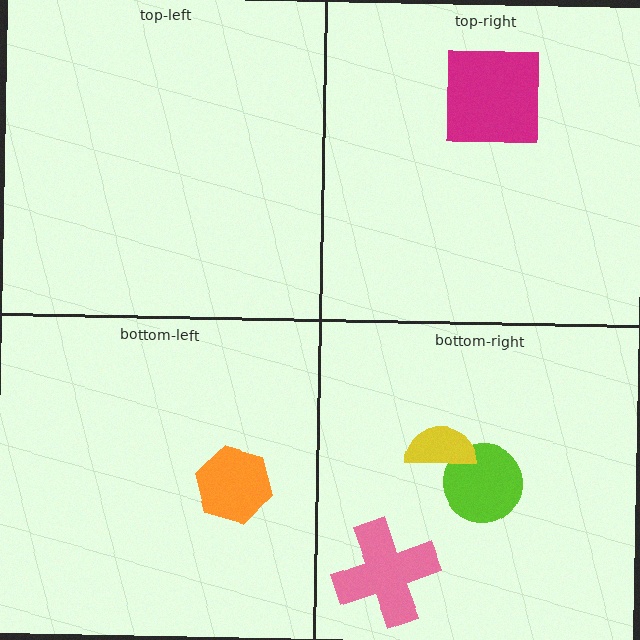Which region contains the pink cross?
The bottom-right region.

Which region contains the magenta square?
The top-right region.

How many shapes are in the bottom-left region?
1.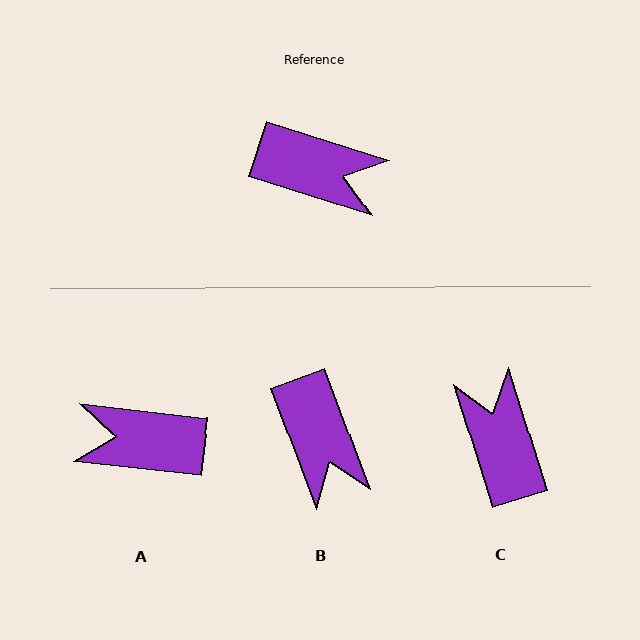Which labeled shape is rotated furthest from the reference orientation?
A, about 169 degrees away.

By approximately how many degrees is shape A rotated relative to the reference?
Approximately 169 degrees clockwise.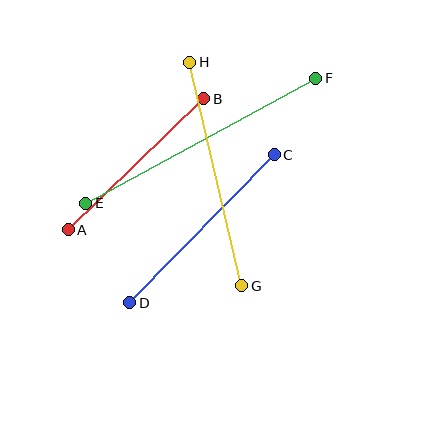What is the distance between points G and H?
The distance is approximately 230 pixels.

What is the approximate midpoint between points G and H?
The midpoint is at approximately (216, 174) pixels.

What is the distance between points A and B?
The distance is approximately 188 pixels.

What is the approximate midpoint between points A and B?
The midpoint is at approximately (136, 164) pixels.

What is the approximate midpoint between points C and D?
The midpoint is at approximately (202, 229) pixels.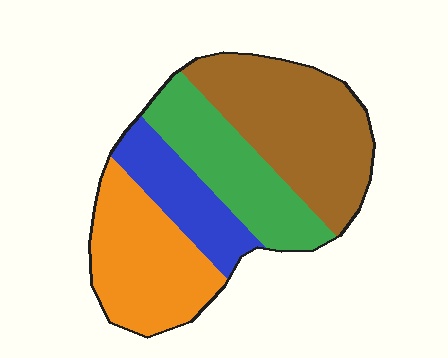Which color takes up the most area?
Brown, at roughly 35%.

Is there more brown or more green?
Brown.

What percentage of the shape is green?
Green covers around 25% of the shape.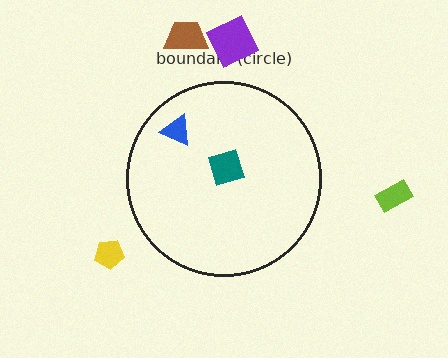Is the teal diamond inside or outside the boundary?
Inside.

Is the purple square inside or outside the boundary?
Outside.